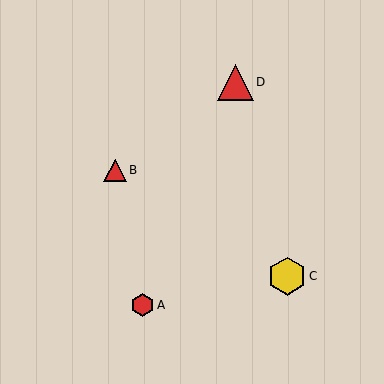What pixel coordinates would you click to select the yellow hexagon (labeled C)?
Click at (287, 276) to select the yellow hexagon C.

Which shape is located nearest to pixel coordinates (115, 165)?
The red triangle (labeled B) at (115, 170) is nearest to that location.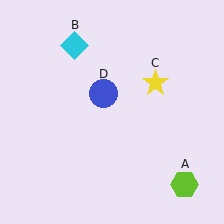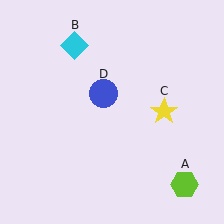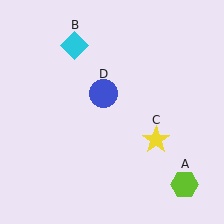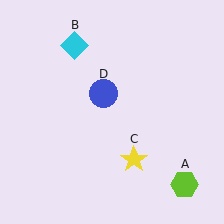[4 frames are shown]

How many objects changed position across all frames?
1 object changed position: yellow star (object C).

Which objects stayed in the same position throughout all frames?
Lime hexagon (object A) and cyan diamond (object B) and blue circle (object D) remained stationary.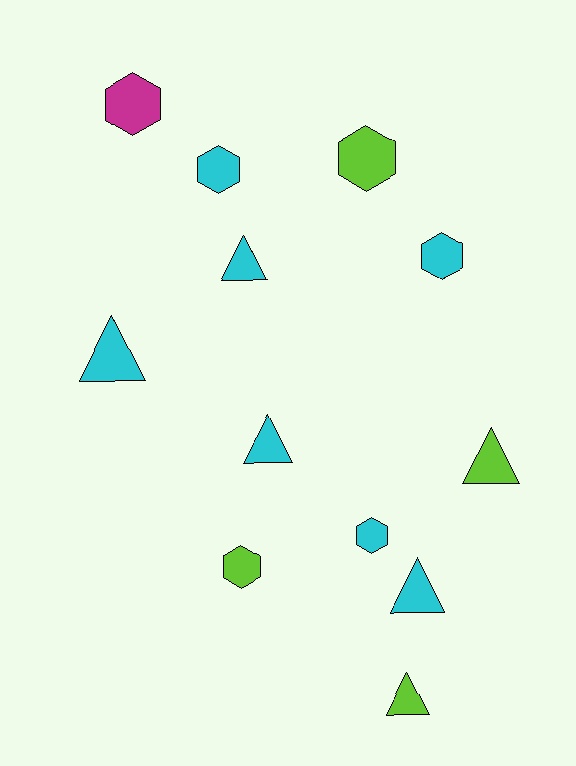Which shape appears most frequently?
Triangle, with 6 objects.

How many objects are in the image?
There are 12 objects.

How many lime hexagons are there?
There are 2 lime hexagons.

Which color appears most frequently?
Cyan, with 7 objects.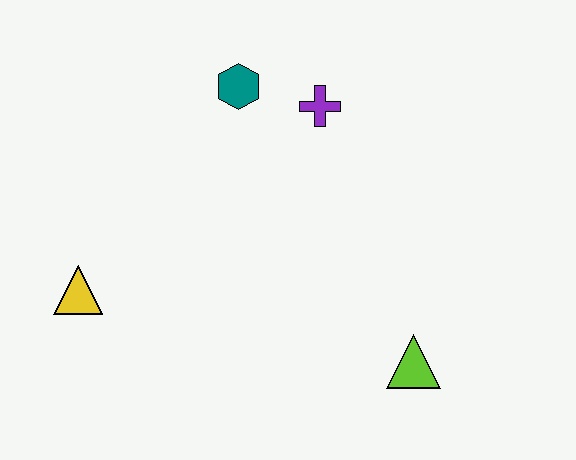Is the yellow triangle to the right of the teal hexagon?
No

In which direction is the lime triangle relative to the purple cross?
The lime triangle is below the purple cross.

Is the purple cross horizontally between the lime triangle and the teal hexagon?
Yes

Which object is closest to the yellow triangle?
The teal hexagon is closest to the yellow triangle.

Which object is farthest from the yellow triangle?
The lime triangle is farthest from the yellow triangle.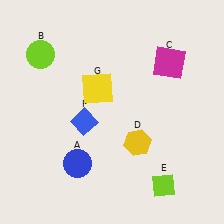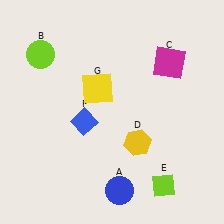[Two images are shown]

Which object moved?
The blue circle (A) moved right.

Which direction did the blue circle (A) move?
The blue circle (A) moved right.